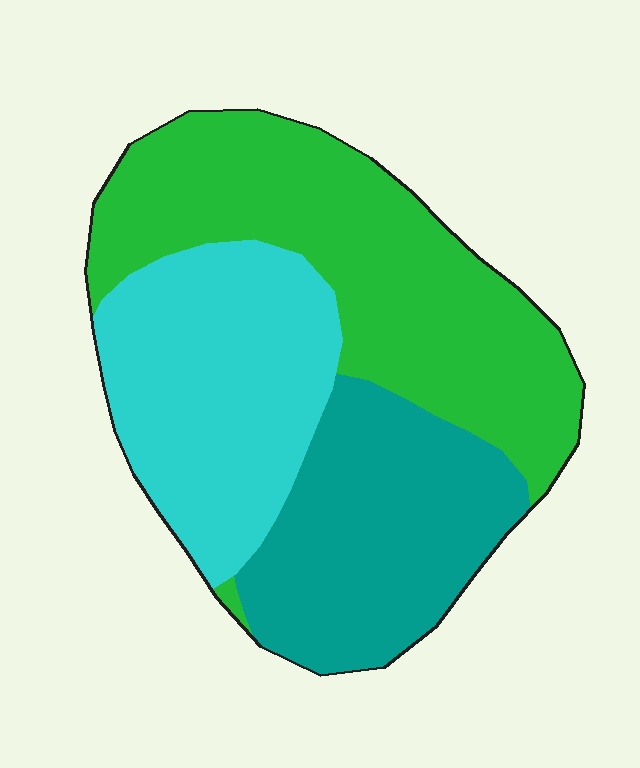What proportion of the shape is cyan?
Cyan covers roughly 30% of the shape.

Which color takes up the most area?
Green, at roughly 40%.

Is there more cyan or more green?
Green.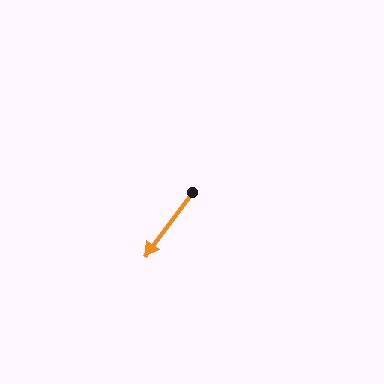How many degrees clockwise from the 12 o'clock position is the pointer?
Approximately 216 degrees.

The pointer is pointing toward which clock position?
Roughly 7 o'clock.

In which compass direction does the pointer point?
Southwest.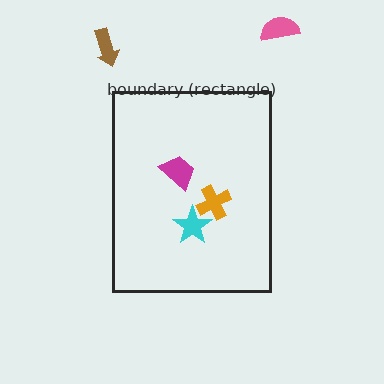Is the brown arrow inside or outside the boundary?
Outside.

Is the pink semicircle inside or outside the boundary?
Outside.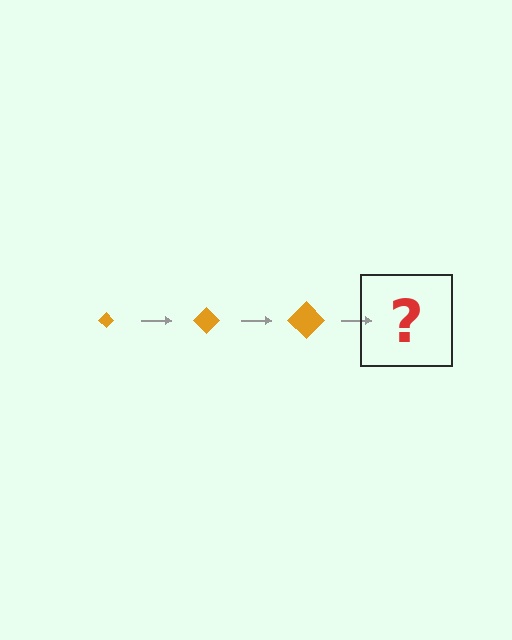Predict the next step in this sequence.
The next step is an orange diamond, larger than the previous one.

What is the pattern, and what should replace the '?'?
The pattern is that the diamond gets progressively larger each step. The '?' should be an orange diamond, larger than the previous one.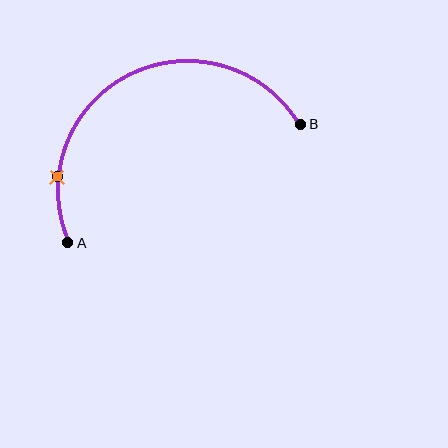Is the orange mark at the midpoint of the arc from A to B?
No. The orange mark lies on the arc but is closer to endpoint A. The arc midpoint would be at the point on the curve equidistant along the arc from both A and B.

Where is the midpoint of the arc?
The arc midpoint is the point on the curve farthest from the straight line joining A and B. It sits above that line.